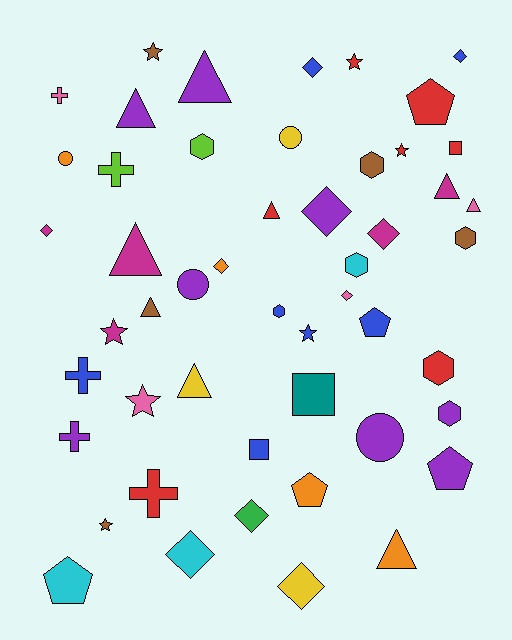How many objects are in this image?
There are 50 objects.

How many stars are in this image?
There are 7 stars.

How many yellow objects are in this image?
There are 3 yellow objects.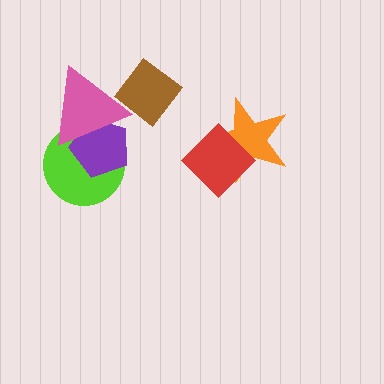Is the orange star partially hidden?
Yes, it is partially covered by another shape.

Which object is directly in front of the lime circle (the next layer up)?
The purple pentagon is directly in front of the lime circle.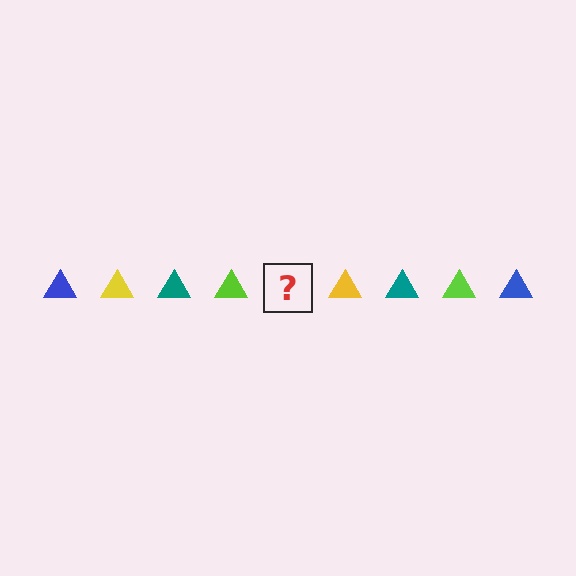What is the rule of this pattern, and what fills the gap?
The rule is that the pattern cycles through blue, yellow, teal, lime triangles. The gap should be filled with a blue triangle.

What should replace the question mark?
The question mark should be replaced with a blue triangle.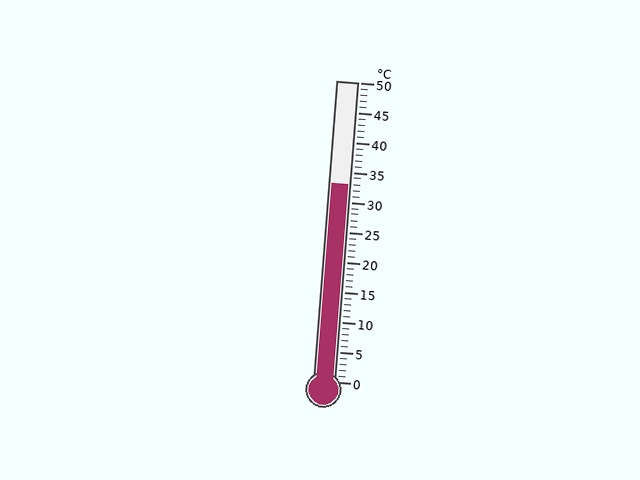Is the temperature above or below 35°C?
The temperature is below 35°C.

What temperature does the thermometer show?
The thermometer shows approximately 33°C.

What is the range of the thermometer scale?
The thermometer scale ranges from 0°C to 50°C.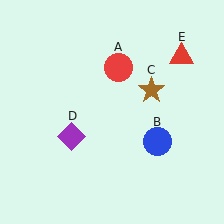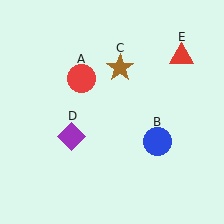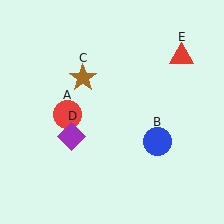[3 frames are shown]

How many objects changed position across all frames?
2 objects changed position: red circle (object A), brown star (object C).